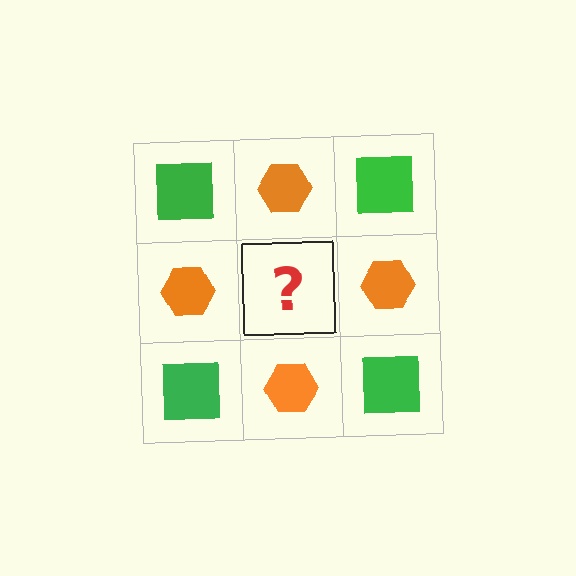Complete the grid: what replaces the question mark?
The question mark should be replaced with a green square.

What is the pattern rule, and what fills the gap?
The rule is that it alternates green square and orange hexagon in a checkerboard pattern. The gap should be filled with a green square.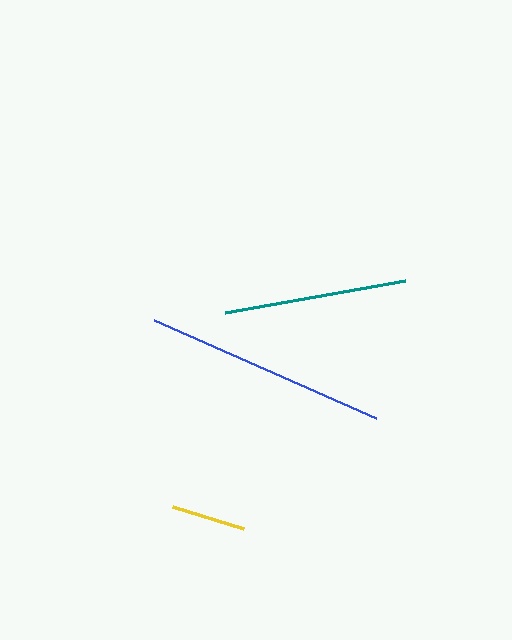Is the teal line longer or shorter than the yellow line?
The teal line is longer than the yellow line.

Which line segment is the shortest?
The yellow line is the shortest at approximately 74 pixels.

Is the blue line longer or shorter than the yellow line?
The blue line is longer than the yellow line.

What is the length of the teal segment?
The teal segment is approximately 183 pixels long.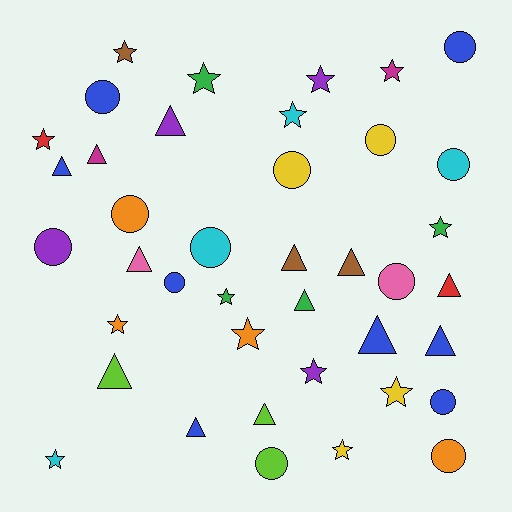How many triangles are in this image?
There are 13 triangles.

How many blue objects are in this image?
There are 8 blue objects.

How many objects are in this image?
There are 40 objects.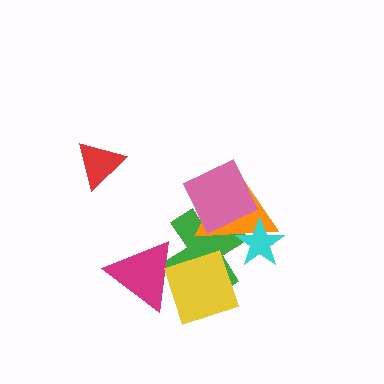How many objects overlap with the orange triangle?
3 objects overlap with the orange triangle.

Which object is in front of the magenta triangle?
The yellow diamond is in front of the magenta triangle.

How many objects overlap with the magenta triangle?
2 objects overlap with the magenta triangle.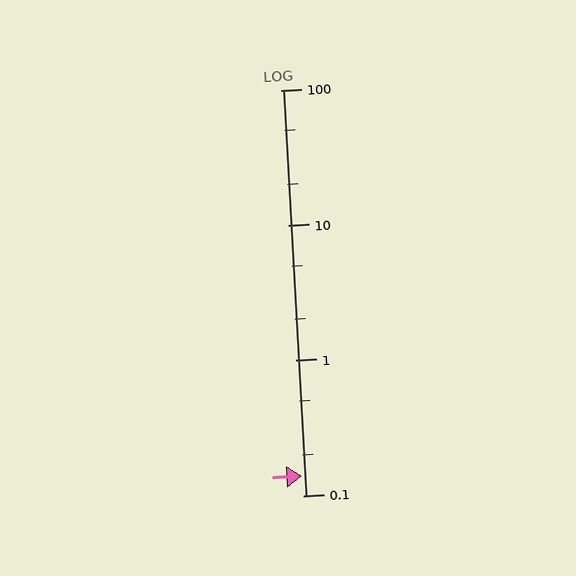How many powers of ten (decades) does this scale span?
The scale spans 3 decades, from 0.1 to 100.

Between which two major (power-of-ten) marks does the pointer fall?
The pointer is between 0.1 and 1.